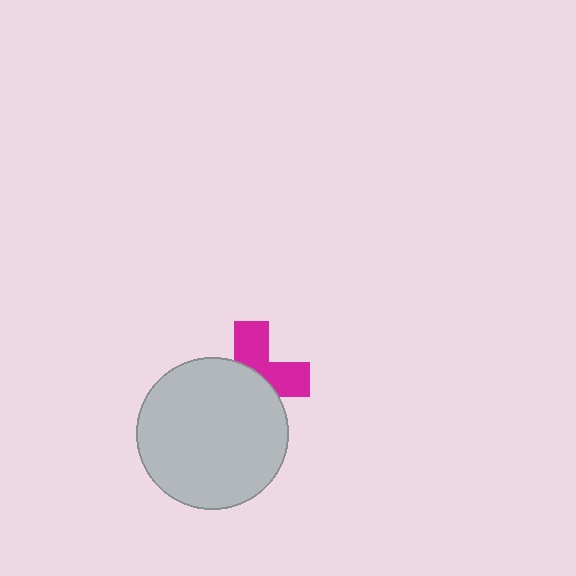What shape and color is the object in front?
The object in front is a light gray circle.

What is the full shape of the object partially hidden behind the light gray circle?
The partially hidden object is a magenta cross.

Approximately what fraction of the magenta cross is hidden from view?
Roughly 57% of the magenta cross is hidden behind the light gray circle.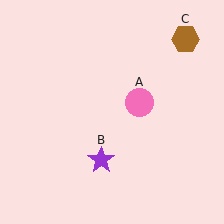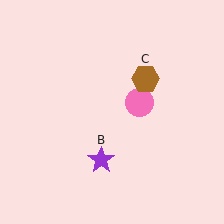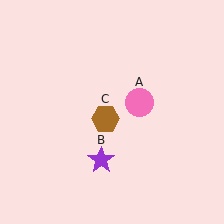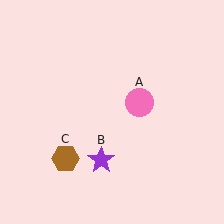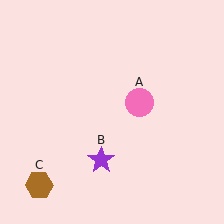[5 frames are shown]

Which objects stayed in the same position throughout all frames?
Pink circle (object A) and purple star (object B) remained stationary.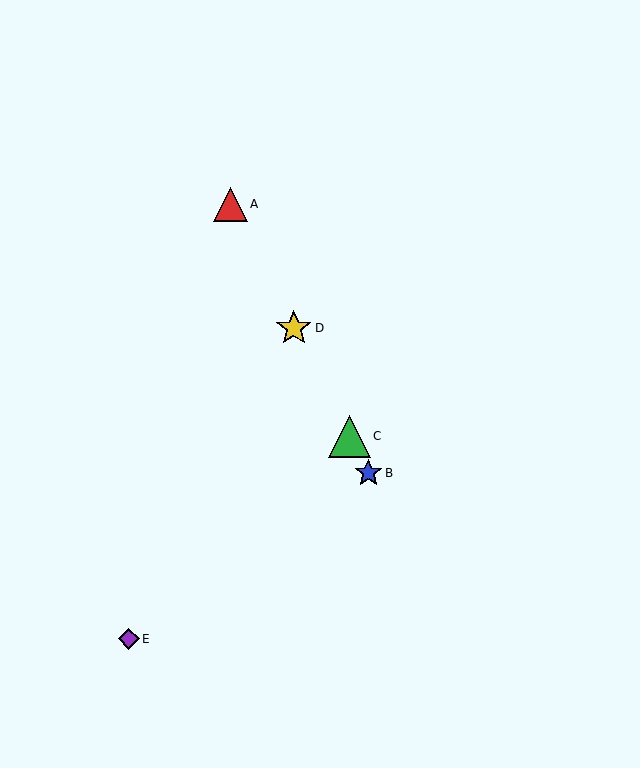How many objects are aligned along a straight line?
4 objects (A, B, C, D) are aligned along a straight line.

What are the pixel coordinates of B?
Object B is at (368, 473).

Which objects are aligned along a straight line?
Objects A, B, C, D are aligned along a straight line.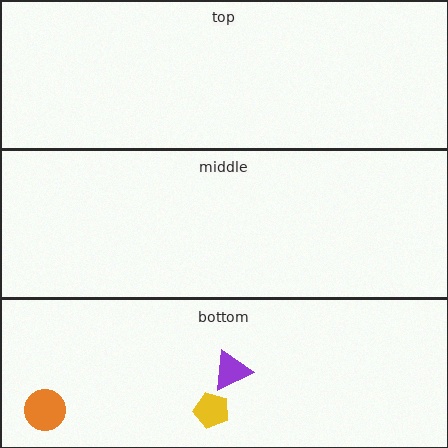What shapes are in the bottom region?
The yellow pentagon, the orange circle, the purple triangle.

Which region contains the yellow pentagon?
The bottom region.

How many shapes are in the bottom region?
3.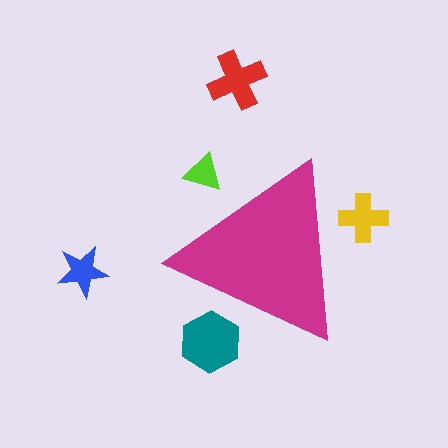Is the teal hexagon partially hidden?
Yes, the teal hexagon is partially hidden behind the magenta triangle.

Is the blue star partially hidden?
No, the blue star is fully visible.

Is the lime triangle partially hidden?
Yes, the lime triangle is partially hidden behind the magenta triangle.